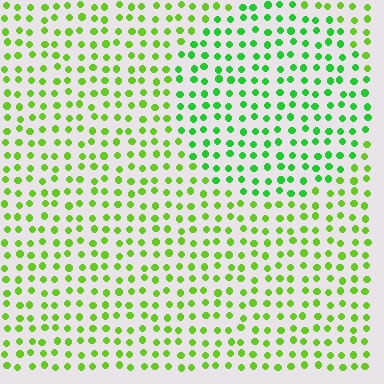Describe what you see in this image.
The image is filled with small lime elements in a uniform arrangement. A circle-shaped region is visible where the elements are tinted to a slightly different hue, forming a subtle color boundary.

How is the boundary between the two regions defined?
The boundary is defined purely by a slight shift in hue (about 29 degrees). Spacing, size, and orientation are identical on both sides.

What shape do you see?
I see a circle.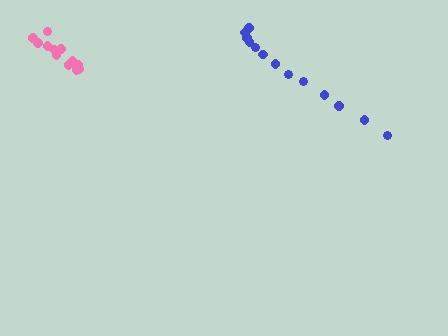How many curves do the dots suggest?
There are 2 distinct paths.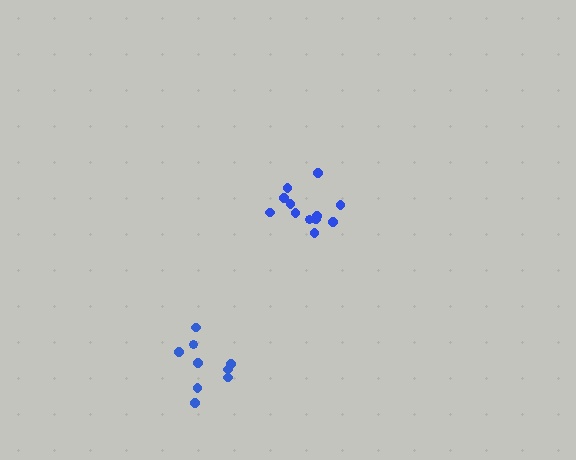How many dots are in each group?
Group 1: 9 dots, Group 2: 12 dots (21 total).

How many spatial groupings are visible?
There are 2 spatial groupings.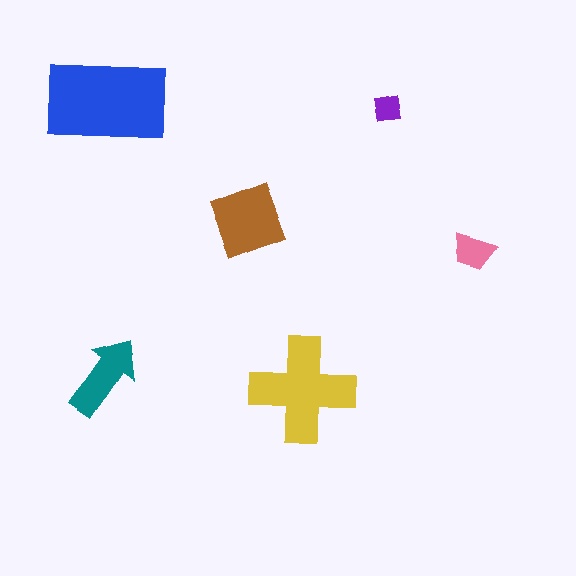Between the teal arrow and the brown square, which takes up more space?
The brown square.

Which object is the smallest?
The purple square.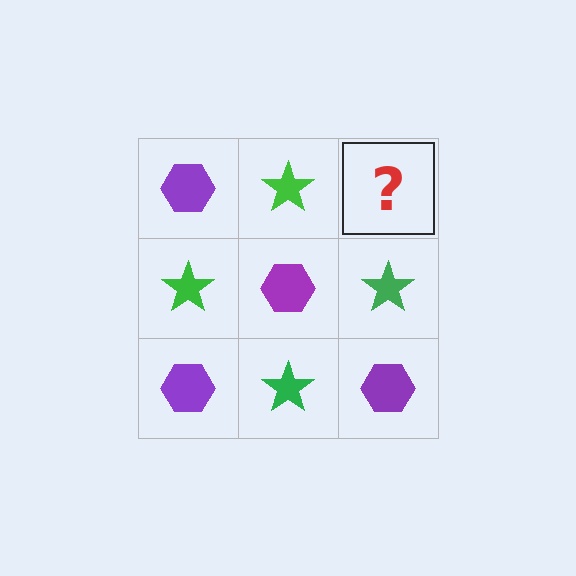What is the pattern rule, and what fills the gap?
The rule is that it alternates purple hexagon and green star in a checkerboard pattern. The gap should be filled with a purple hexagon.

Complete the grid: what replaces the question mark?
The question mark should be replaced with a purple hexagon.